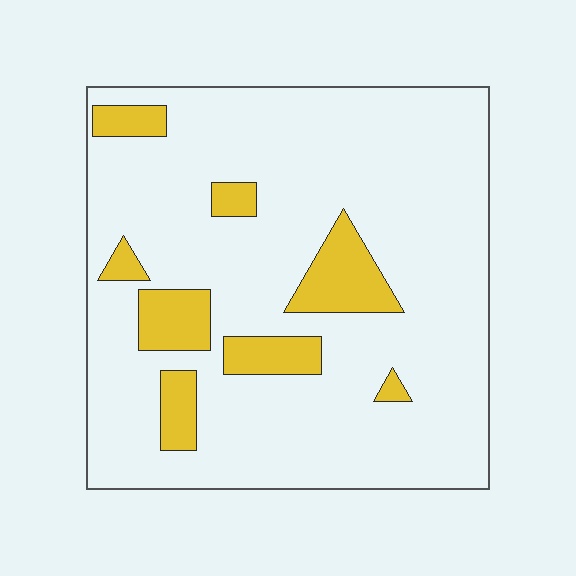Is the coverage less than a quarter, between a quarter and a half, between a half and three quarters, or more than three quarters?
Less than a quarter.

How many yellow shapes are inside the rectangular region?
8.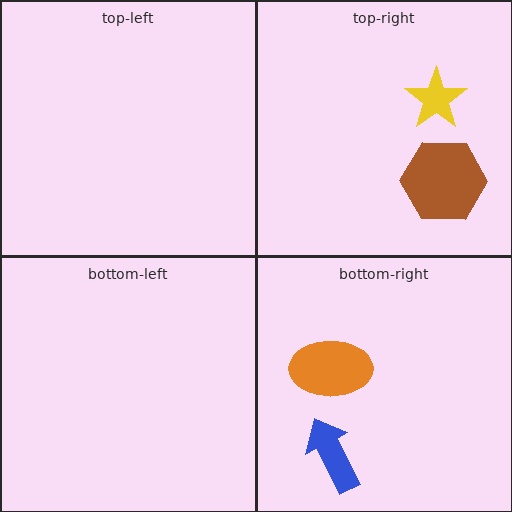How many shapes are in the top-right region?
2.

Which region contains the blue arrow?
The bottom-right region.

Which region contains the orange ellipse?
The bottom-right region.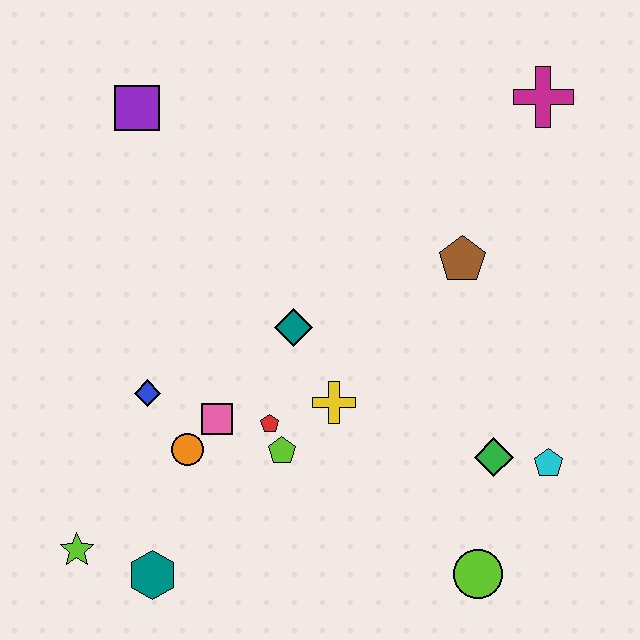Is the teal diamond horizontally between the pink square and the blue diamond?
No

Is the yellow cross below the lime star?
No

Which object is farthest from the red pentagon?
The magenta cross is farthest from the red pentagon.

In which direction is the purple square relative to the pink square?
The purple square is above the pink square.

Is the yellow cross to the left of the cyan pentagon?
Yes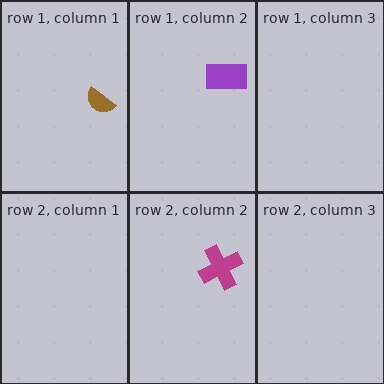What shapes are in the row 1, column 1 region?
The brown semicircle.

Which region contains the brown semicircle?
The row 1, column 1 region.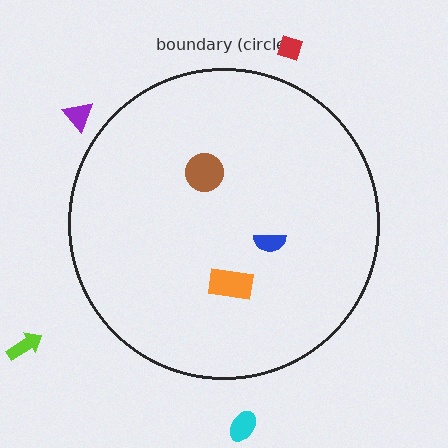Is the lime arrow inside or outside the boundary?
Outside.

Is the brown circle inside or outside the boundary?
Inside.